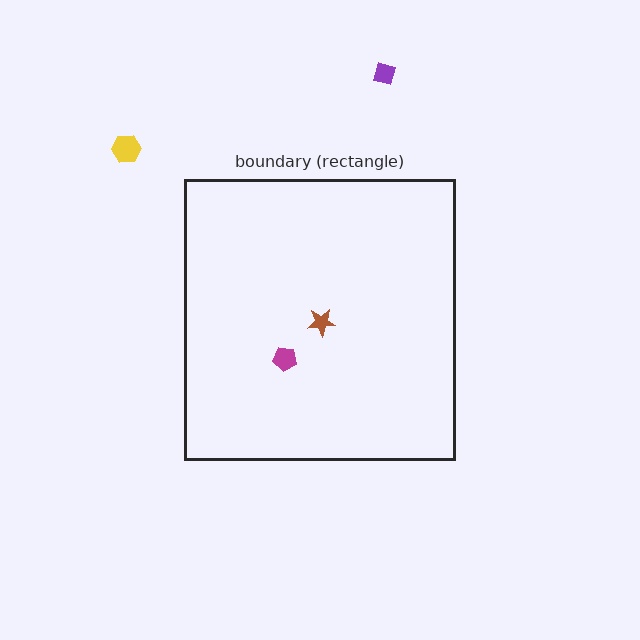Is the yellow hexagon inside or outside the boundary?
Outside.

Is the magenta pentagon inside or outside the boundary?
Inside.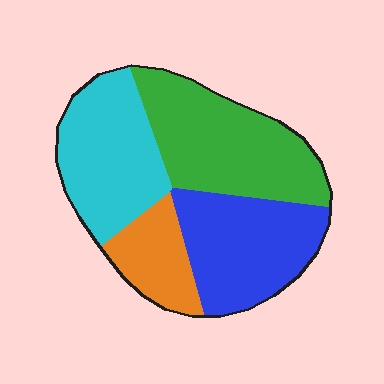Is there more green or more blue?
Green.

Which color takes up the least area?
Orange, at roughly 15%.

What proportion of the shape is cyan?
Cyan covers 27% of the shape.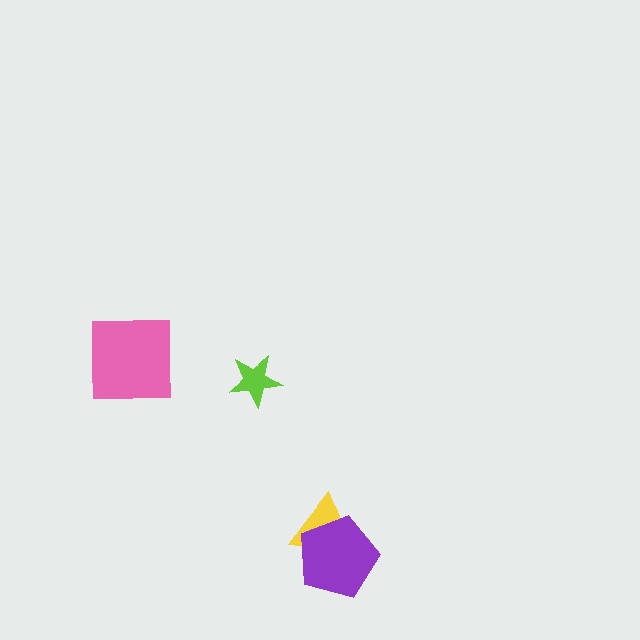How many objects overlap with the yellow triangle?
1 object overlaps with the yellow triangle.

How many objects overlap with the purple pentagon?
1 object overlaps with the purple pentagon.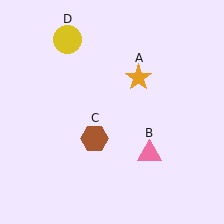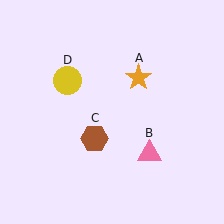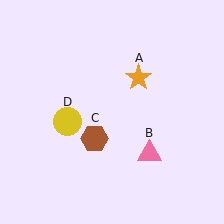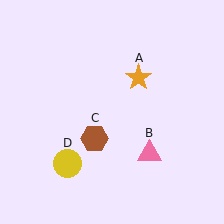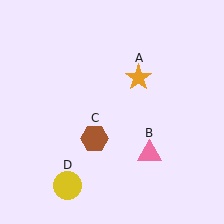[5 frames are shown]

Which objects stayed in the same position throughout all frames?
Orange star (object A) and pink triangle (object B) and brown hexagon (object C) remained stationary.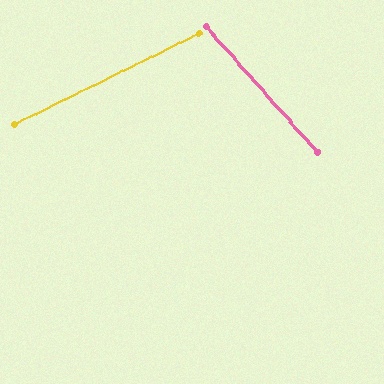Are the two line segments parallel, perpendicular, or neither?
Neither parallel nor perpendicular — they differ by about 75°.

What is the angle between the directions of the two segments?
Approximately 75 degrees.